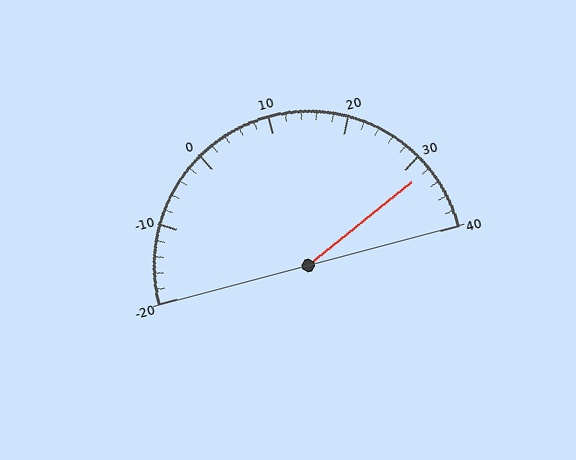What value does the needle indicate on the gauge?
The needle indicates approximately 32.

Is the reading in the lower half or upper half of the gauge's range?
The reading is in the upper half of the range (-20 to 40).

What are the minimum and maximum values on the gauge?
The gauge ranges from -20 to 40.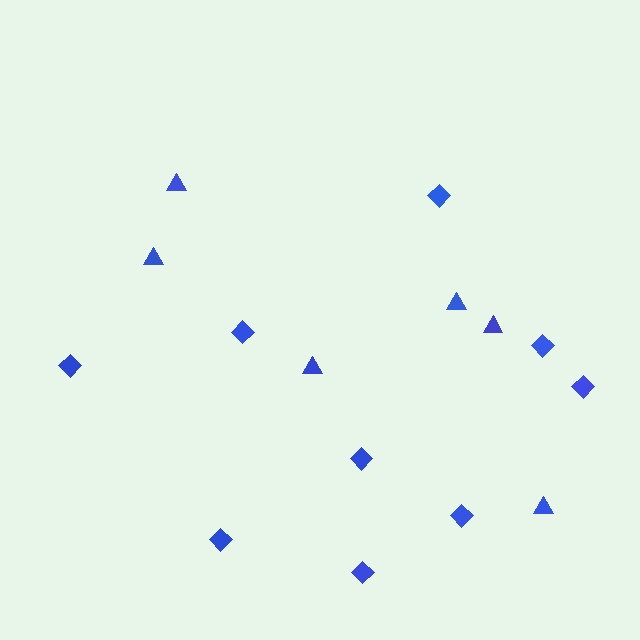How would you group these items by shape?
There are 2 groups: one group of diamonds (9) and one group of triangles (6).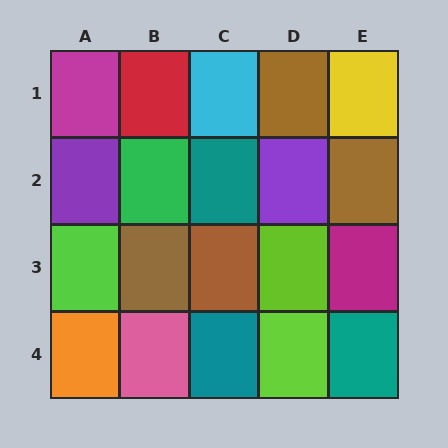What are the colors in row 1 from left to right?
Magenta, red, cyan, brown, yellow.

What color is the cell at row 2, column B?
Green.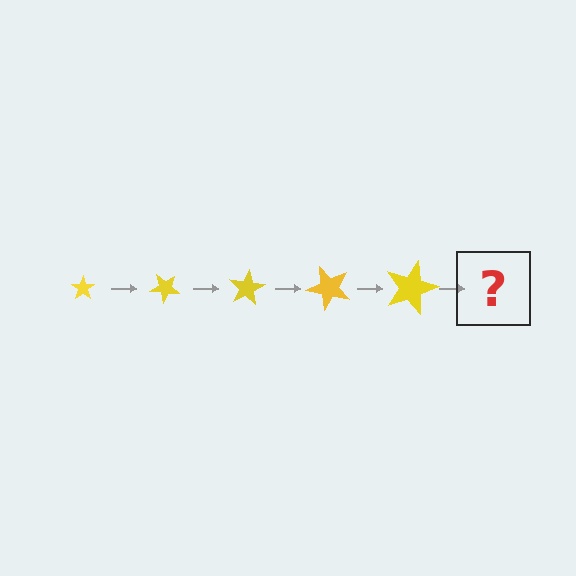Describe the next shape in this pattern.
It should be a star, larger than the previous one and rotated 200 degrees from the start.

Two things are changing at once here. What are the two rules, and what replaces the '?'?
The two rules are that the star grows larger each step and it rotates 40 degrees each step. The '?' should be a star, larger than the previous one and rotated 200 degrees from the start.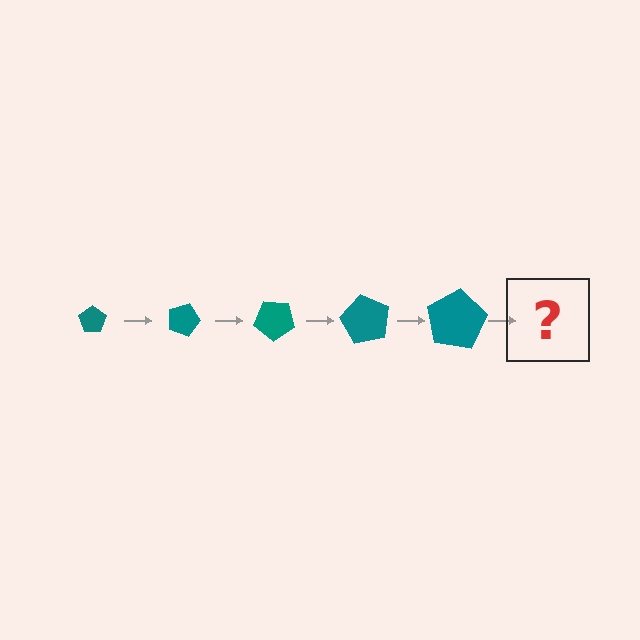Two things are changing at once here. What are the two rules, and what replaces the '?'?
The two rules are that the pentagon grows larger each step and it rotates 20 degrees each step. The '?' should be a pentagon, larger than the previous one and rotated 100 degrees from the start.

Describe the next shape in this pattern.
It should be a pentagon, larger than the previous one and rotated 100 degrees from the start.